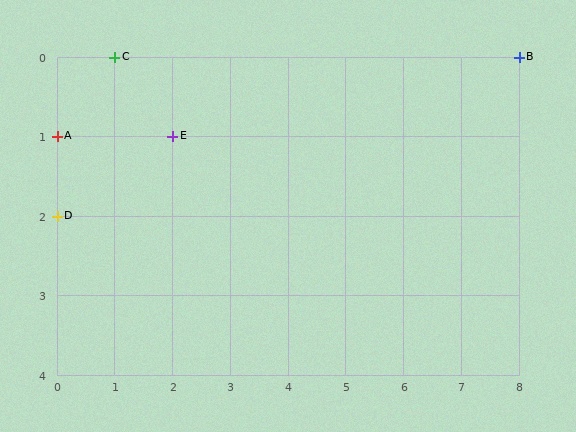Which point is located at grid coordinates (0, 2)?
Point D is at (0, 2).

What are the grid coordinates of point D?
Point D is at grid coordinates (0, 2).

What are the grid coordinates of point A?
Point A is at grid coordinates (0, 1).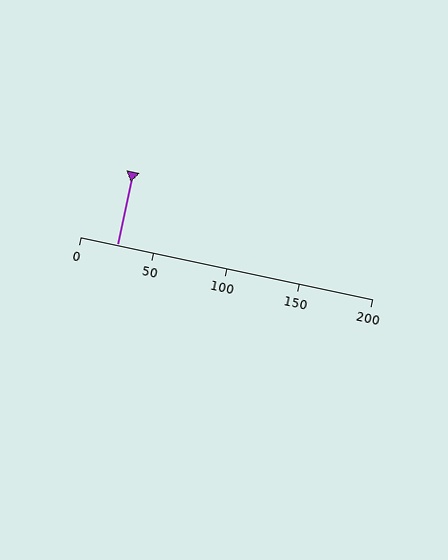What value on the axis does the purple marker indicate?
The marker indicates approximately 25.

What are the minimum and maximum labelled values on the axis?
The axis runs from 0 to 200.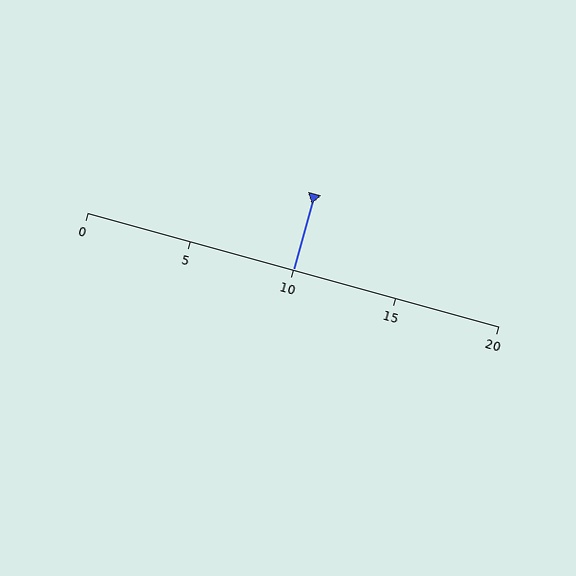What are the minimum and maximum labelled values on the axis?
The axis runs from 0 to 20.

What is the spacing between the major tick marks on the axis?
The major ticks are spaced 5 apart.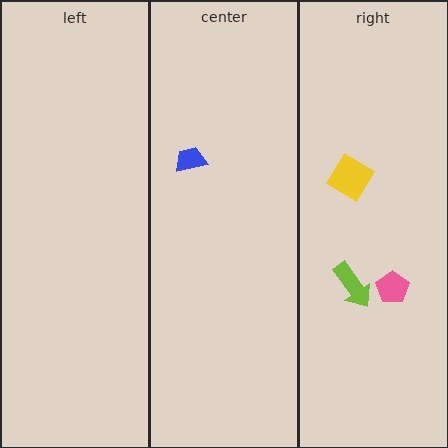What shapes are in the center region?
The blue trapezoid.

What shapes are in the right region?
The yellow diamond, the lime arrow, the pink pentagon.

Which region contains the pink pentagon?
The right region.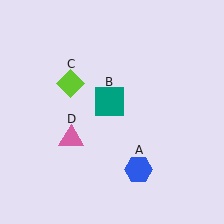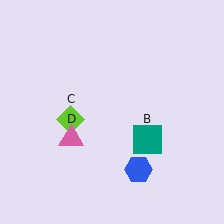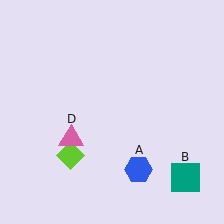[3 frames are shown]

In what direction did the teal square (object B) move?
The teal square (object B) moved down and to the right.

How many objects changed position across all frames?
2 objects changed position: teal square (object B), lime diamond (object C).